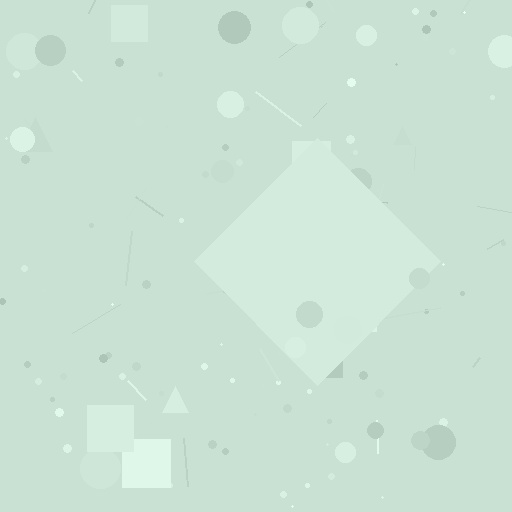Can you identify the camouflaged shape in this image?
The camouflaged shape is a diamond.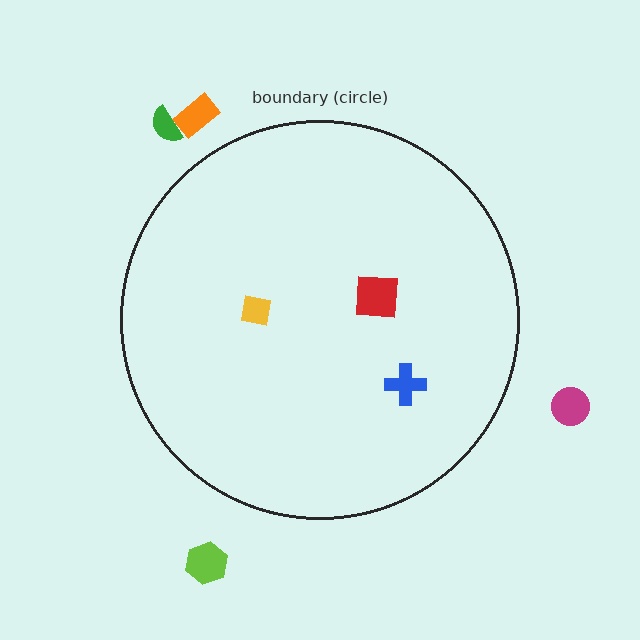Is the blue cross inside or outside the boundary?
Inside.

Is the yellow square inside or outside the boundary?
Inside.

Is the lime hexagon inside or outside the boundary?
Outside.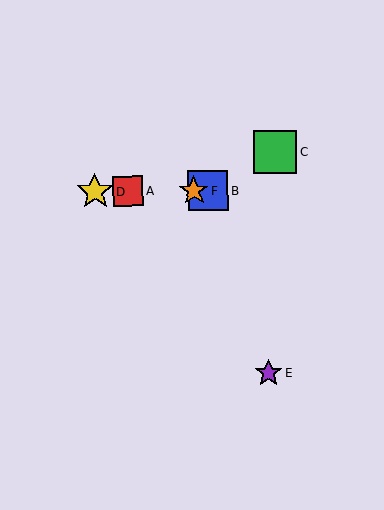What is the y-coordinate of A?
Object A is at y≈191.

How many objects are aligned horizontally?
4 objects (A, B, D, F) are aligned horizontally.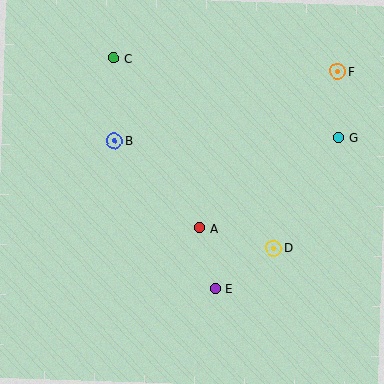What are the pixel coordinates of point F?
Point F is at (338, 71).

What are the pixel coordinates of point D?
Point D is at (274, 248).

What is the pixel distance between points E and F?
The distance between E and F is 249 pixels.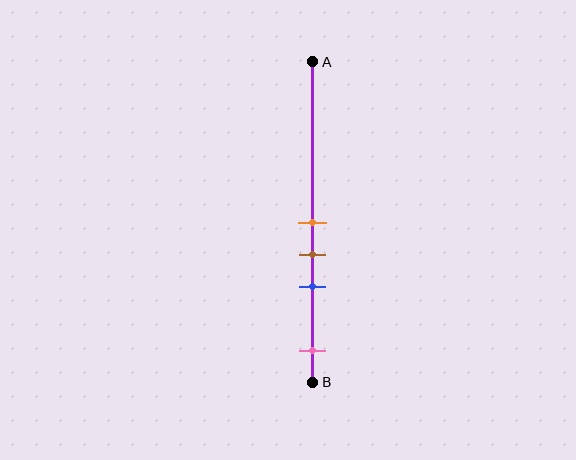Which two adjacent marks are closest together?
The orange and brown marks are the closest adjacent pair.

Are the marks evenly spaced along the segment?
No, the marks are not evenly spaced.